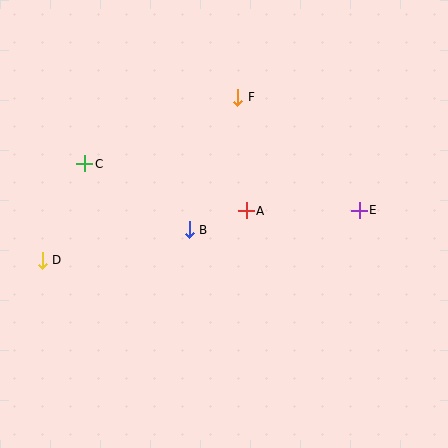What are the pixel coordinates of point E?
Point E is at (359, 211).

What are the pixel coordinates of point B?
Point B is at (189, 230).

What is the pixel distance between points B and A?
The distance between B and A is 60 pixels.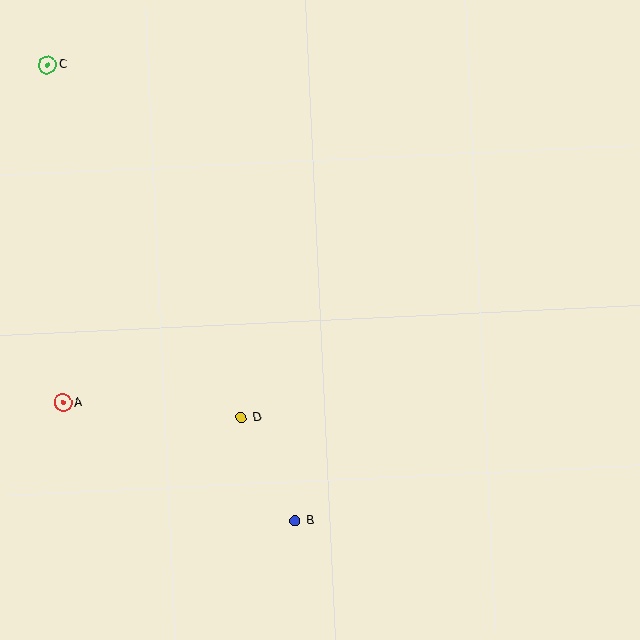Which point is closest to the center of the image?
Point D at (241, 418) is closest to the center.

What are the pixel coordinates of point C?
Point C is at (48, 65).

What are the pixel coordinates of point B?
Point B is at (295, 521).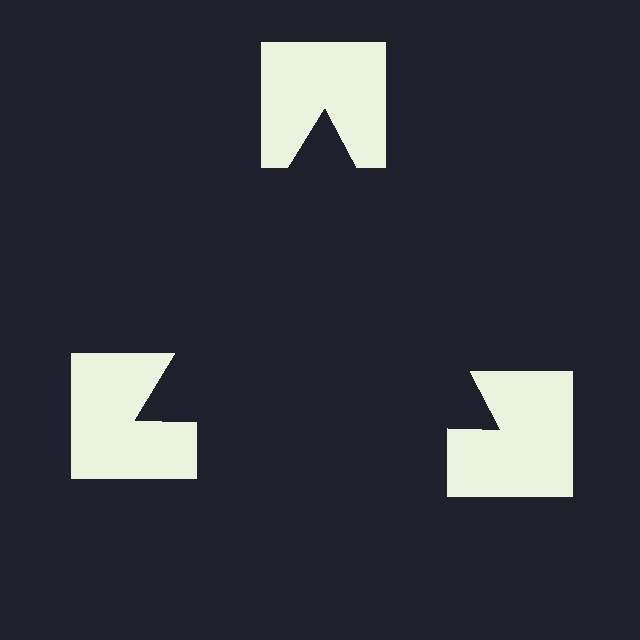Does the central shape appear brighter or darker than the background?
It typically appears slightly darker than the background, even though no actual brightness change is drawn.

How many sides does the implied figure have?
3 sides.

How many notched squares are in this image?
There are 3 — one at each vertex of the illusory triangle.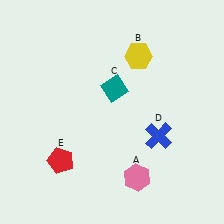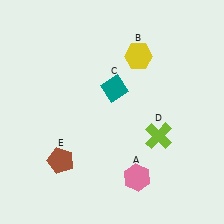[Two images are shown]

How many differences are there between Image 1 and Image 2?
There are 2 differences between the two images.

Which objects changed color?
D changed from blue to lime. E changed from red to brown.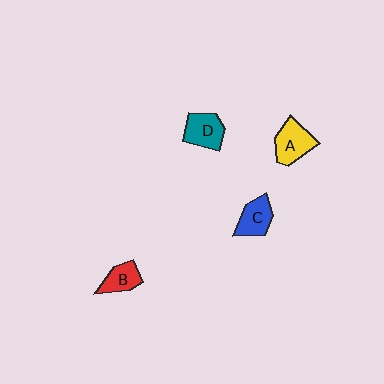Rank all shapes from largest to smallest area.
From largest to smallest: A (yellow), D (teal), C (blue), B (red).